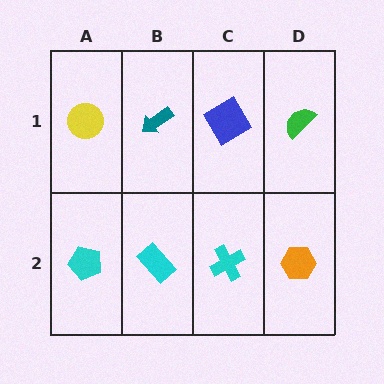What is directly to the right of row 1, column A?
A teal arrow.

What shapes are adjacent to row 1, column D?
An orange hexagon (row 2, column D), a blue diamond (row 1, column C).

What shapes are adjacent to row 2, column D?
A green semicircle (row 1, column D), a cyan cross (row 2, column C).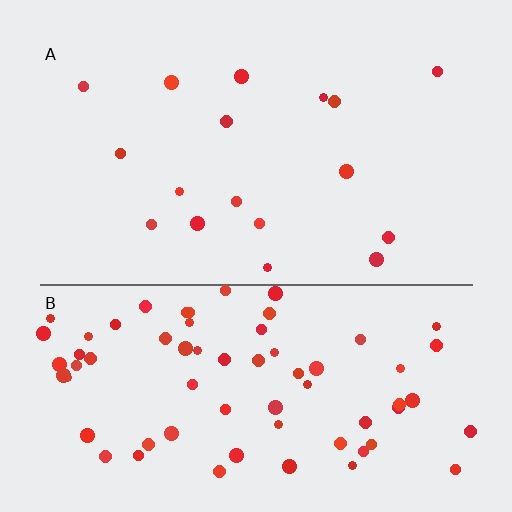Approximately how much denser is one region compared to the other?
Approximately 4.1× — region B over region A.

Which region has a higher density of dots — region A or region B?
B (the bottom).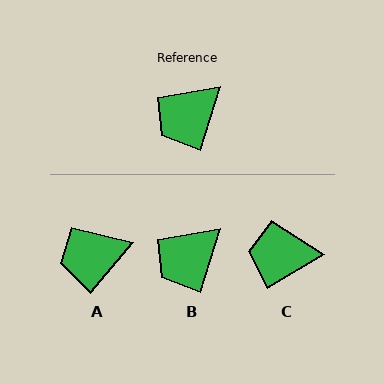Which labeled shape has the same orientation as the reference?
B.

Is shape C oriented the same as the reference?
No, it is off by about 42 degrees.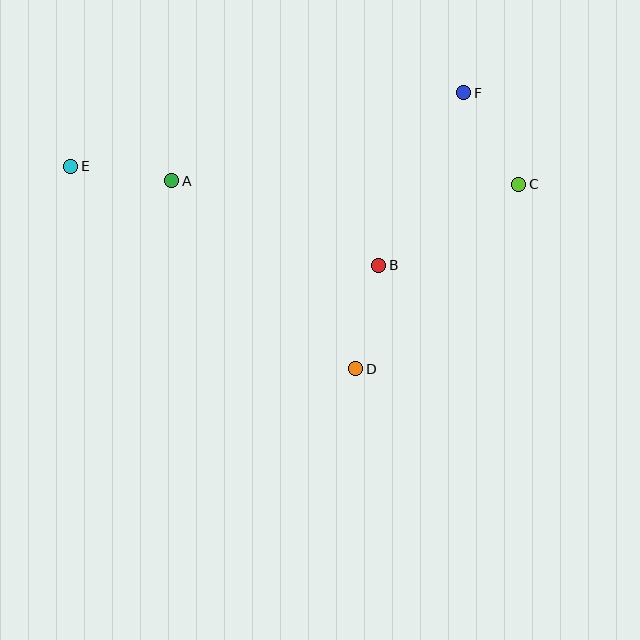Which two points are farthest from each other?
Points C and E are farthest from each other.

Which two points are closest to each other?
Points A and E are closest to each other.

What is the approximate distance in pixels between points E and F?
The distance between E and F is approximately 399 pixels.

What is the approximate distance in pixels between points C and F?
The distance between C and F is approximately 107 pixels.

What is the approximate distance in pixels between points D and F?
The distance between D and F is approximately 296 pixels.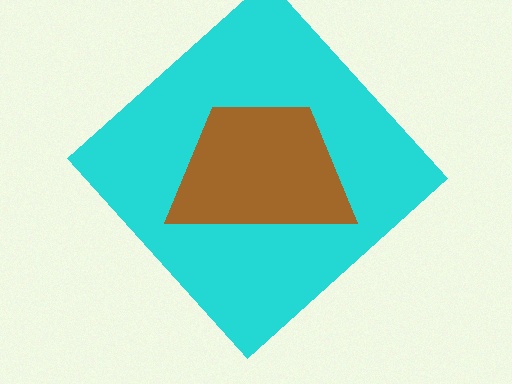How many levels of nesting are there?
2.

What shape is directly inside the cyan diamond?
The brown trapezoid.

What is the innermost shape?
The brown trapezoid.